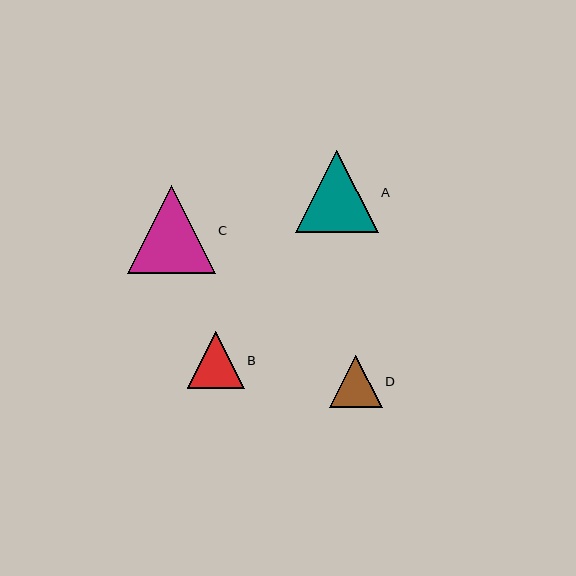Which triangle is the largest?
Triangle C is the largest with a size of approximately 87 pixels.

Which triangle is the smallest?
Triangle D is the smallest with a size of approximately 53 pixels.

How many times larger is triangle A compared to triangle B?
Triangle A is approximately 1.5 times the size of triangle B.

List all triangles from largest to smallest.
From largest to smallest: C, A, B, D.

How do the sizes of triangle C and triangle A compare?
Triangle C and triangle A are approximately the same size.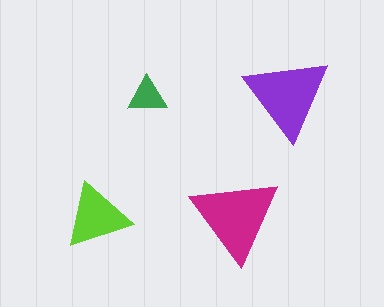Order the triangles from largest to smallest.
the magenta one, the purple one, the lime one, the green one.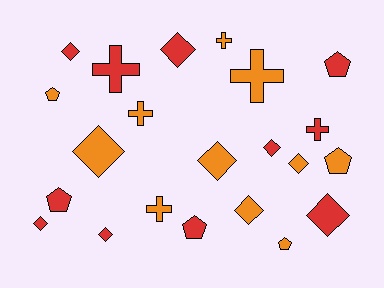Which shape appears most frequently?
Diamond, with 10 objects.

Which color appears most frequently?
Orange, with 11 objects.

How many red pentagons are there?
There are 3 red pentagons.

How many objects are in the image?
There are 22 objects.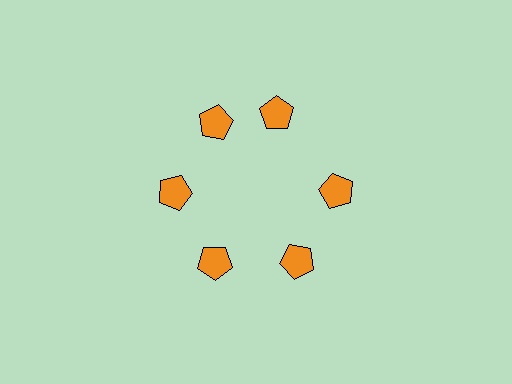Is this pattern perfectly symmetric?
No. The 6 orange pentagons are arranged in a ring, but one element near the 1 o'clock position is rotated out of alignment along the ring, breaking the 6-fold rotational symmetry.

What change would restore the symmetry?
The symmetry would be restored by rotating it back into even spacing with its neighbors so that all 6 pentagons sit at equal angles and equal distance from the center.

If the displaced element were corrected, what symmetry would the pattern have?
It would have 6-fold rotational symmetry — the pattern would map onto itself every 60 degrees.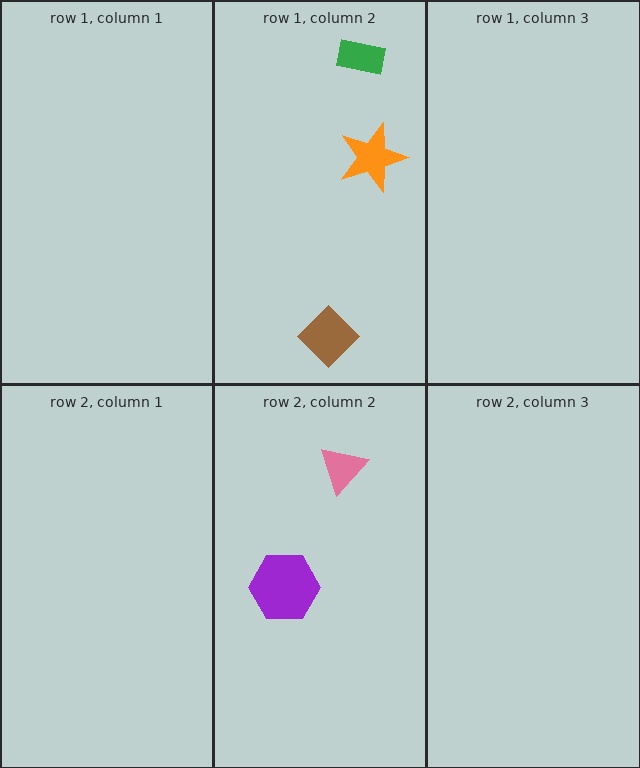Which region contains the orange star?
The row 1, column 2 region.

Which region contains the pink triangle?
The row 2, column 2 region.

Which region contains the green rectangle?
The row 1, column 2 region.